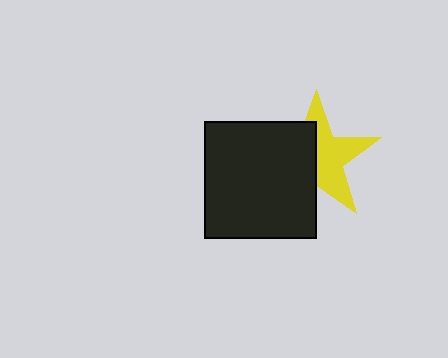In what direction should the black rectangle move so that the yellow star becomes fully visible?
The black rectangle should move left. That is the shortest direction to clear the overlap and leave the yellow star fully visible.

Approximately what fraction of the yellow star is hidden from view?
Roughly 48% of the yellow star is hidden behind the black rectangle.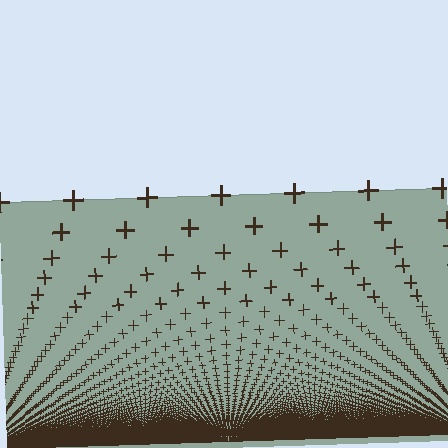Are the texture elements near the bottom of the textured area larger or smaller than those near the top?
Smaller. The gradient is inverted — elements near the bottom are smaller and denser.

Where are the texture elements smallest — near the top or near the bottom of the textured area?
Near the bottom.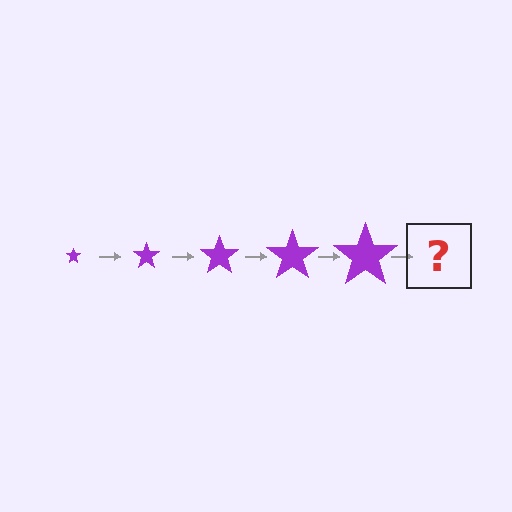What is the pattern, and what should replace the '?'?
The pattern is that the star gets progressively larger each step. The '?' should be a purple star, larger than the previous one.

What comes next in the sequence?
The next element should be a purple star, larger than the previous one.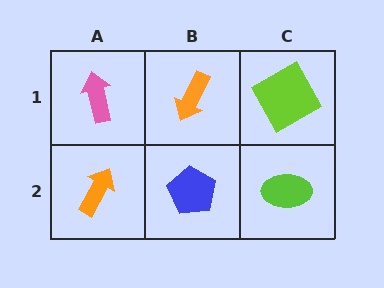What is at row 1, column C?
A lime square.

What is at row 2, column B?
A blue pentagon.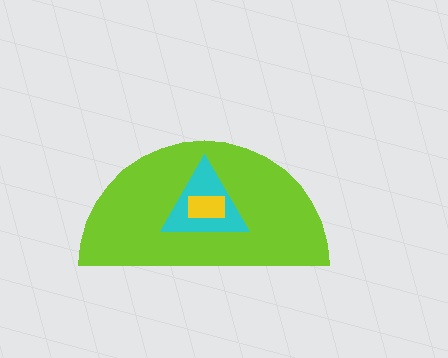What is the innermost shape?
The yellow rectangle.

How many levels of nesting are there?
3.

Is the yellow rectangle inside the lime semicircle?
Yes.